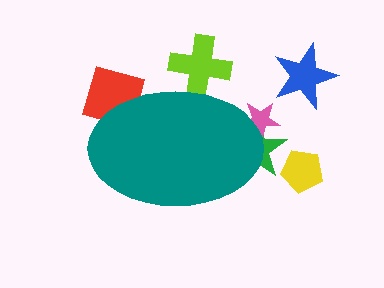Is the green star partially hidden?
Yes, the green star is partially hidden behind the teal ellipse.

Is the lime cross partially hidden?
Yes, the lime cross is partially hidden behind the teal ellipse.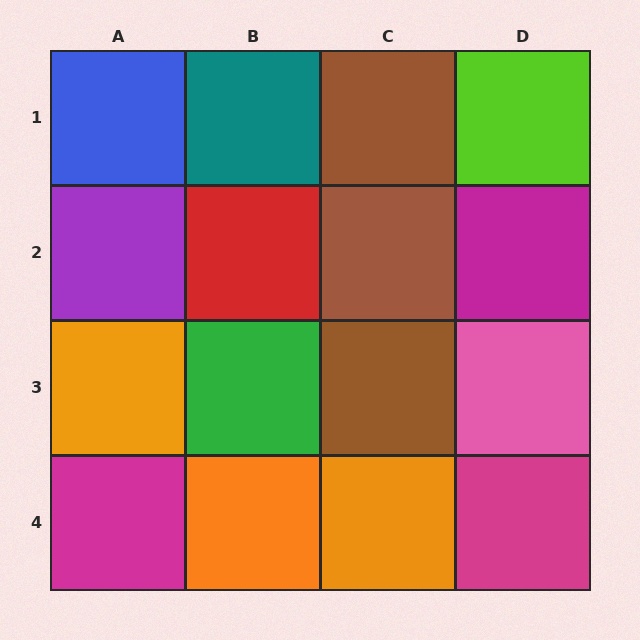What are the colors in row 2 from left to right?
Purple, red, brown, magenta.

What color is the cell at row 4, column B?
Orange.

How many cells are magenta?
3 cells are magenta.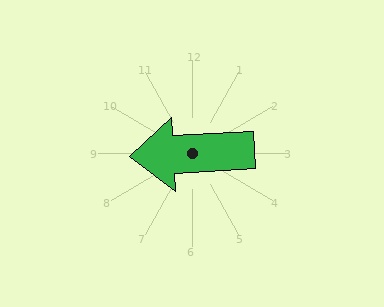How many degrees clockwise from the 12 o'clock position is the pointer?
Approximately 267 degrees.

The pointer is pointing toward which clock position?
Roughly 9 o'clock.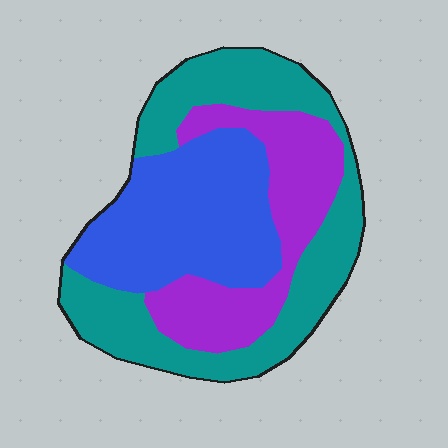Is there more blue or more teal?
Teal.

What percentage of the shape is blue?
Blue takes up about one third (1/3) of the shape.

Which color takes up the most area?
Teal, at roughly 40%.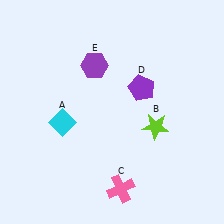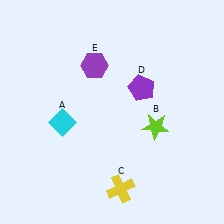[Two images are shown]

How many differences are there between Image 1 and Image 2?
There is 1 difference between the two images.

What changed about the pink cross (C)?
In Image 1, C is pink. In Image 2, it changed to yellow.